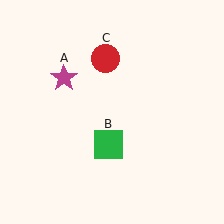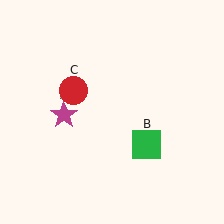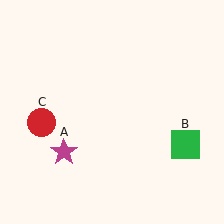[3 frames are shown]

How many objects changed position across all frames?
3 objects changed position: magenta star (object A), green square (object B), red circle (object C).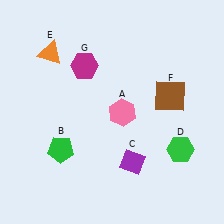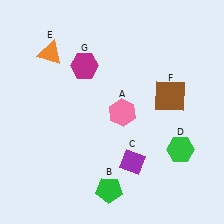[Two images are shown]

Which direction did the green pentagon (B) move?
The green pentagon (B) moved right.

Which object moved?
The green pentagon (B) moved right.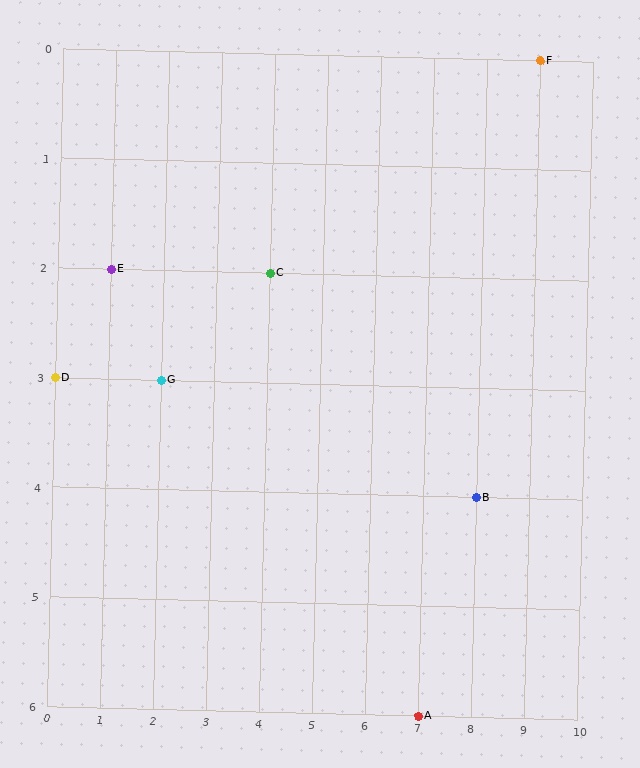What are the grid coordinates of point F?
Point F is at grid coordinates (9, 0).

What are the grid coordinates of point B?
Point B is at grid coordinates (8, 4).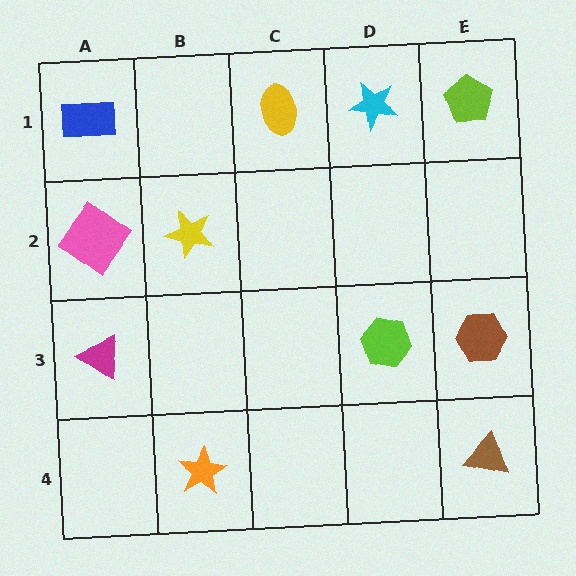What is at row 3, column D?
A lime hexagon.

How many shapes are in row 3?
3 shapes.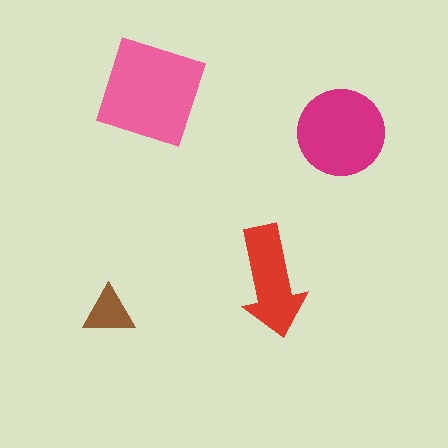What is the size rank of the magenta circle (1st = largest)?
2nd.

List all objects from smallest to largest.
The brown triangle, the red arrow, the magenta circle, the pink square.